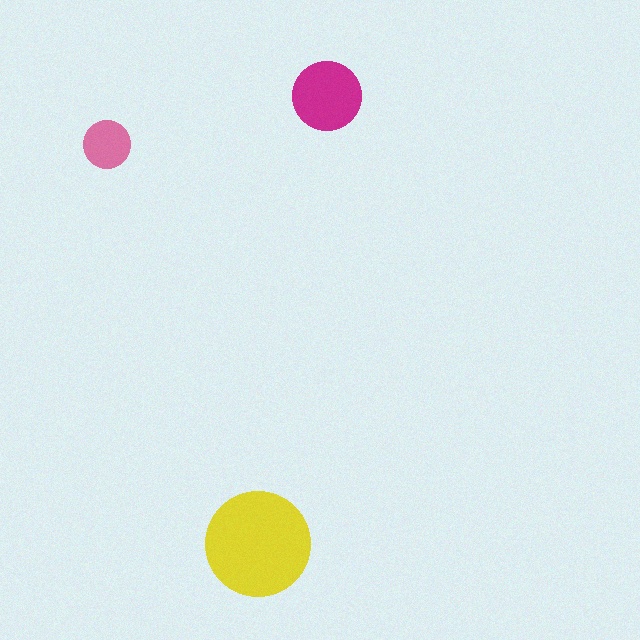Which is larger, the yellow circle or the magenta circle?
The yellow one.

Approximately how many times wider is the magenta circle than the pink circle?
About 1.5 times wider.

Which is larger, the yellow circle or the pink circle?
The yellow one.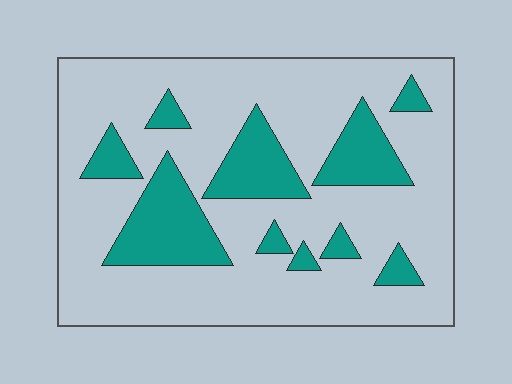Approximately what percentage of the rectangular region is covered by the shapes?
Approximately 25%.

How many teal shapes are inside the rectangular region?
10.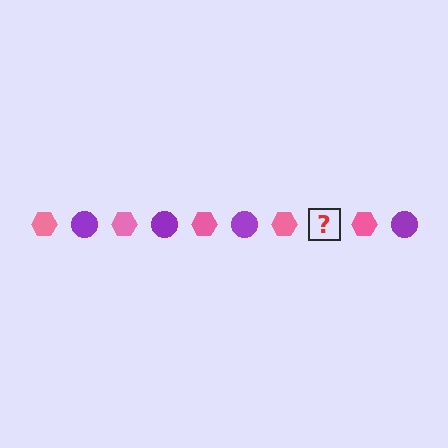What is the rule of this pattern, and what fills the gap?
The rule is that the pattern alternates between pink hexagon and purple circle. The gap should be filled with a purple circle.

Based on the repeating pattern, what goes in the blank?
The blank should be a purple circle.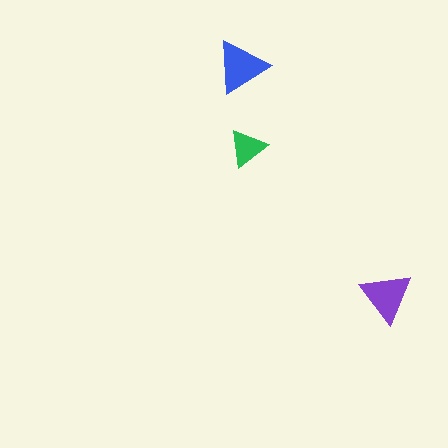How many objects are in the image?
There are 3 objects in the image.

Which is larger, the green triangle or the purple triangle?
The purple one.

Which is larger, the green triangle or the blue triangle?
The blue one.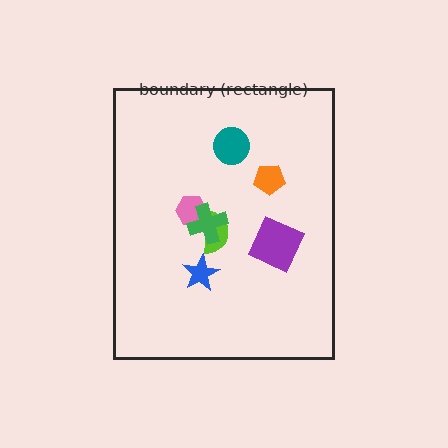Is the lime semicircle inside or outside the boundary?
Inside.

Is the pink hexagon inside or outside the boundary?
Inside.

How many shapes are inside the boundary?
7 inside, 0 outside.